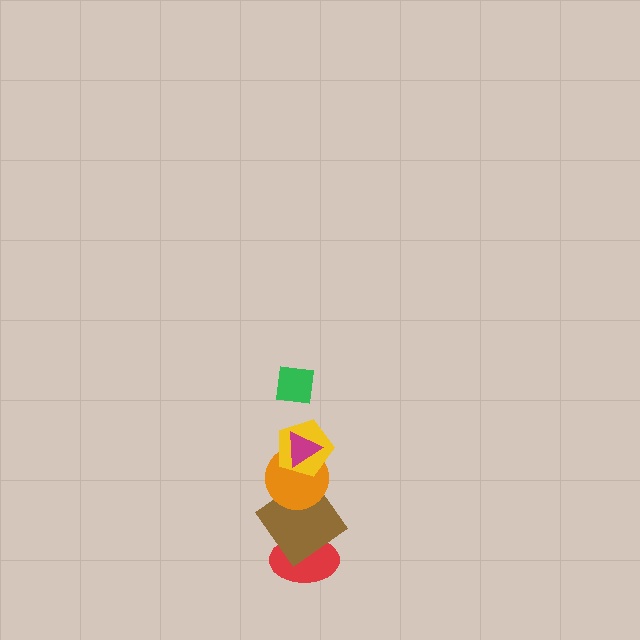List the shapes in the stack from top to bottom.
From top to bottom: the green square, the magenta triangle, the yellow pentagon, the orange circle, the brown diamond, the red ellipse.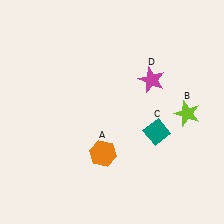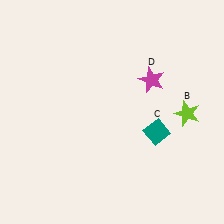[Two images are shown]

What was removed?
The orange hexagon (A) was removed in Image 2.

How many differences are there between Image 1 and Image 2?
There is 1 difference between the two images.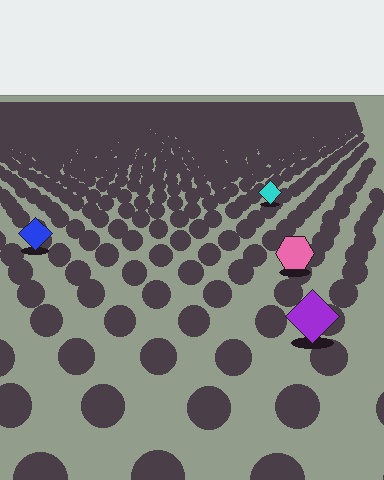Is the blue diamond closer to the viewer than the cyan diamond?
Yes. The blue diamond is closer — you can tell from the texture gradient: the ground texture is coarser near it.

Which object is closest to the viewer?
The purple diamond is closest. The texture marks near it are larger and more spread out.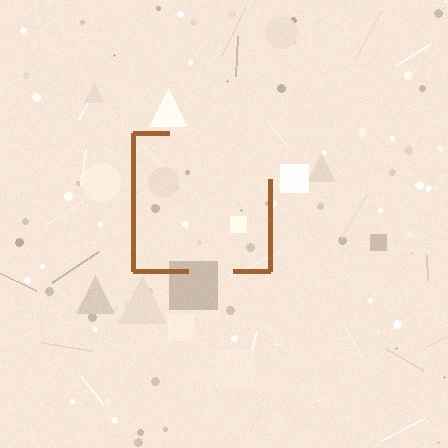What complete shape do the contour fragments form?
The contour fragments form a square.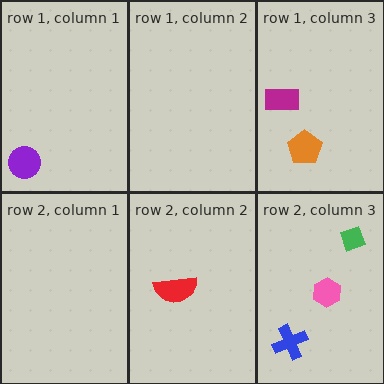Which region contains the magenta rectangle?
The row 1, column 3 region.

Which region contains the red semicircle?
The row 2, column 2 region.